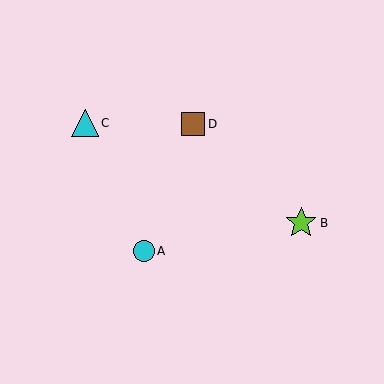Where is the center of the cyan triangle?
The center of the cyan triangle is at (85, 123).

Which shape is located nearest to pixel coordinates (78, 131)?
The cyan triangle (labeled C) at (85, 123) is nearest to that location.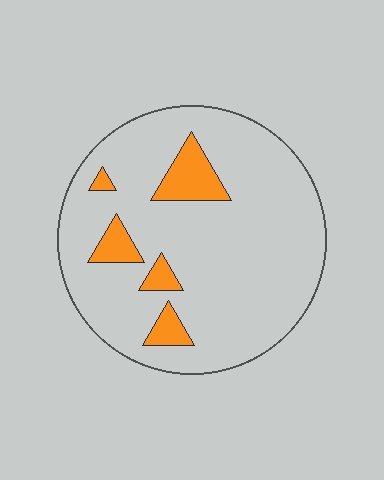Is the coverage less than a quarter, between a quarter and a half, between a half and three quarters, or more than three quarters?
Less than a quarter.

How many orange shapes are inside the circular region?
5.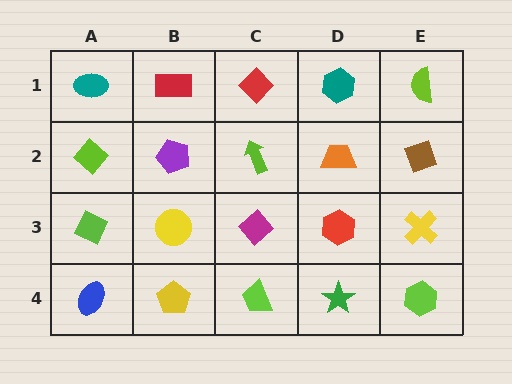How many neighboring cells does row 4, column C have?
3.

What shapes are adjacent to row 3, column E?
A brown diamond (row 2, column E), a lime hexagon (row 4, column E), a red hexagon (row 3, column D).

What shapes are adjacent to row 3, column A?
A lime diamond (row 2, column A), a blue ellipse (row 4, column A), a yellow circle (row 3, column B).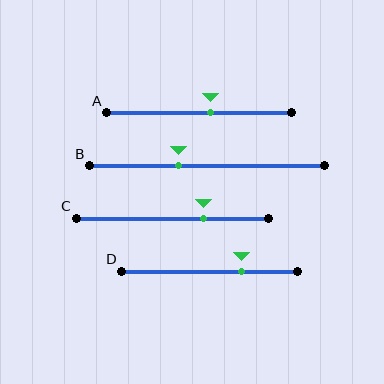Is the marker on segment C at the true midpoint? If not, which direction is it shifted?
No, the marker on segment C is shifted to the right by about 16% of the segment length.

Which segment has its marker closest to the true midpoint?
Segment A has its marker closest to the true midpoint.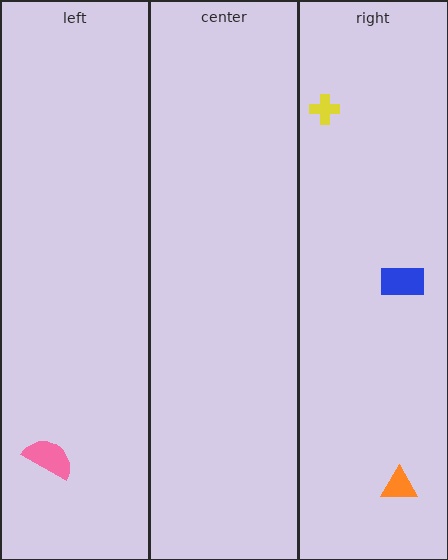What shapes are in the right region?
The blue rectangle, the orange triangle, the yellow cross.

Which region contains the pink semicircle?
The left region.